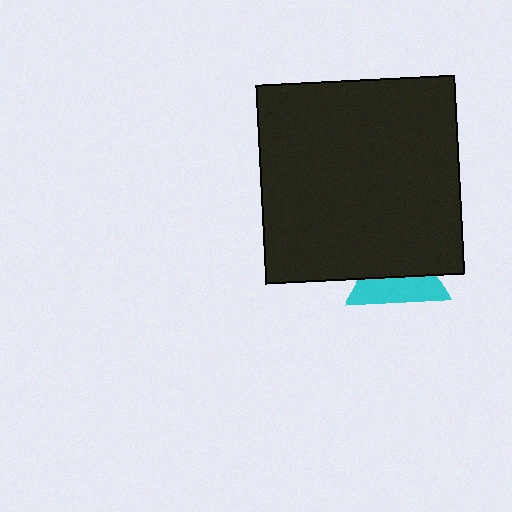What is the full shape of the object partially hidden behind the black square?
The partially hidden object is a cyan triangle.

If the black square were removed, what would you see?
You would see the complete cyan triangle.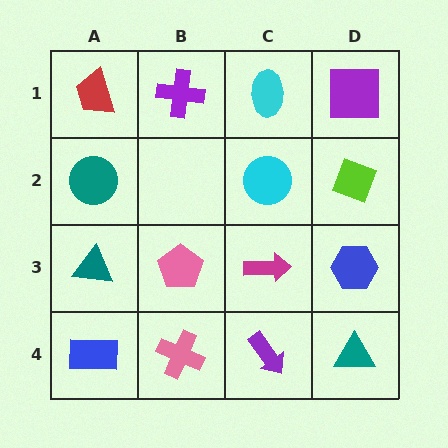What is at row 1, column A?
A red trapezoid.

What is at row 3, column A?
A teal triangle.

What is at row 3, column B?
A pink pentagon.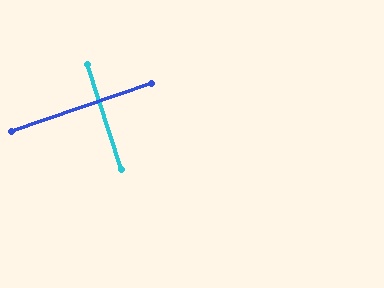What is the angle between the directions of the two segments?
Approximately 89 degrees.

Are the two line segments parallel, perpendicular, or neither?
Perpendicular — they meet at approximately 89°.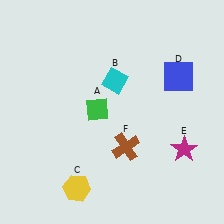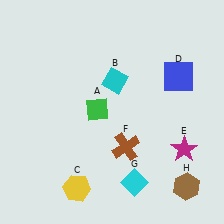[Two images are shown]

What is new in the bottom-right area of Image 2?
A cyan diamond (G) was added in the bottom-right area of Image 2.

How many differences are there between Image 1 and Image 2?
There are 2 differences between the two images.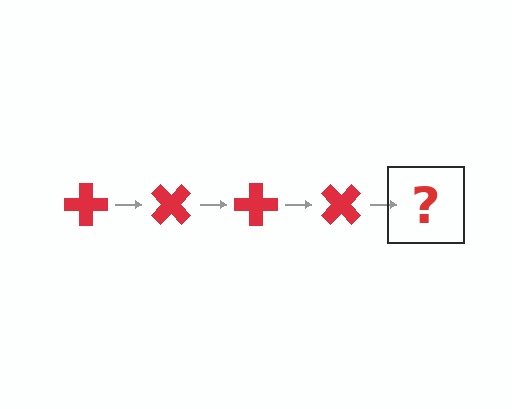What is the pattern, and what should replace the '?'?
The pattern is that the cross rotates 45 degrees each step. The '?' should be a red cross rotated 180 degrees.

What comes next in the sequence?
The next element should be a red cross rotated 180 degrees.